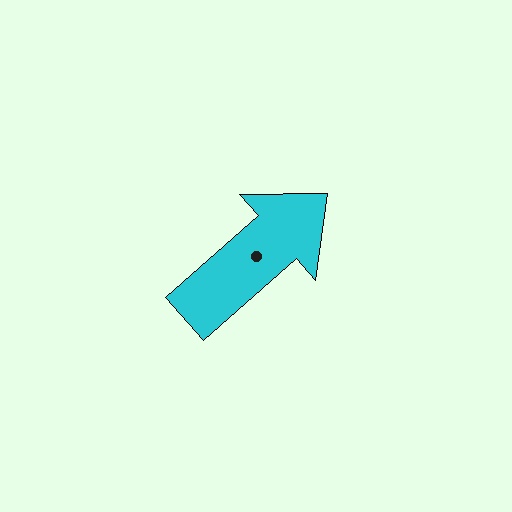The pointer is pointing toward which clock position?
Roughly 2 o'clock.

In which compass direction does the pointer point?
Northeast.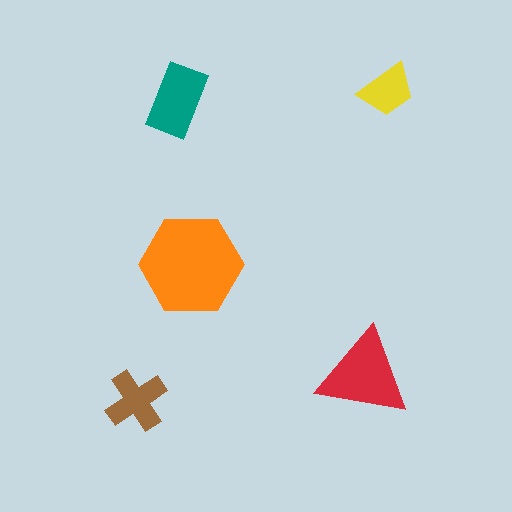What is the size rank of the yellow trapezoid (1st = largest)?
5th.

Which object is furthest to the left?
The brown cross is leftmost.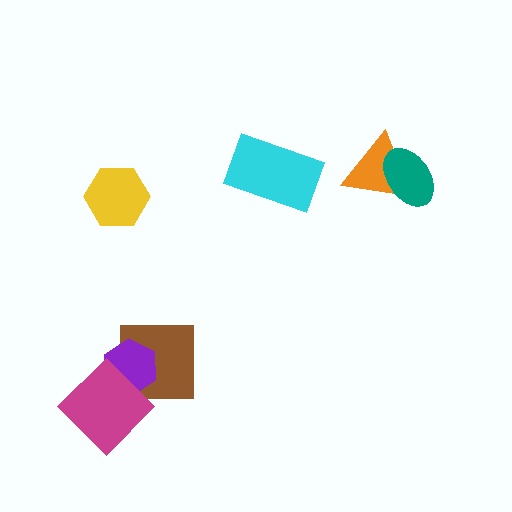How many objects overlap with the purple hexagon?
2 objects overlap with the purple hexagon.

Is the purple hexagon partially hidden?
Yes, it is partially covered by another shape.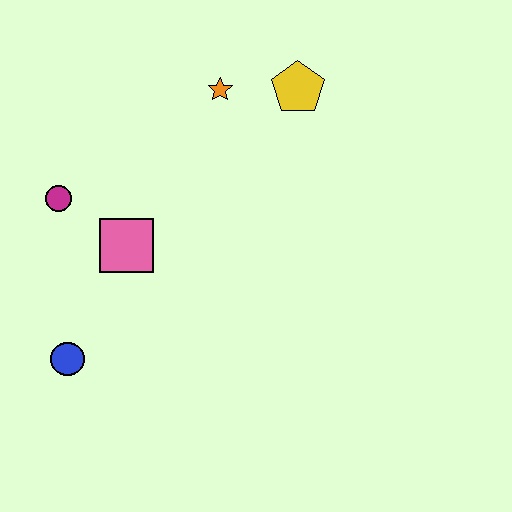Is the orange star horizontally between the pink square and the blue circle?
No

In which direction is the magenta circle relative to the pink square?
The magenta circle is to the left of the pink square.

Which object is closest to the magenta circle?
The pink square is closest to the magenta circle.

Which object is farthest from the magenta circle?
The yellow pentagon is farthest from the magenta circle.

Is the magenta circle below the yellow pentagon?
Yes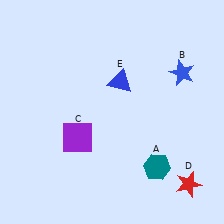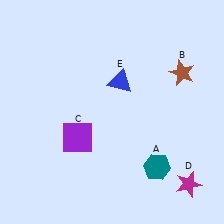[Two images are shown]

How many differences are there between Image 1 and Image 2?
There are 2 differences between the two images.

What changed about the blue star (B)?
In Image 1, B is blue. In Image 2, it changed to brown.